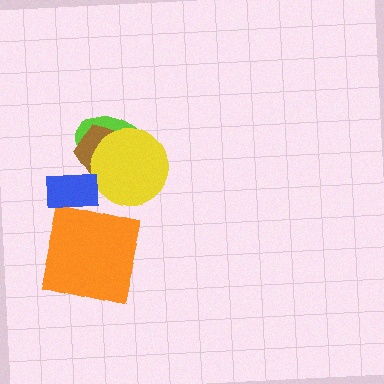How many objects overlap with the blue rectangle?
0 objects overlap with the blue rectangle.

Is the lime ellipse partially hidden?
Yes, it is partially covered by another shape.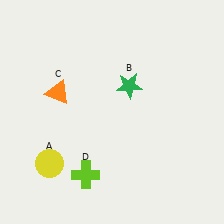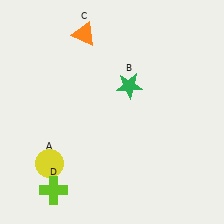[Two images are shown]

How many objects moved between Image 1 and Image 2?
2 objects moved between the two images.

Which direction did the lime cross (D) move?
The lime cross (D) moved left.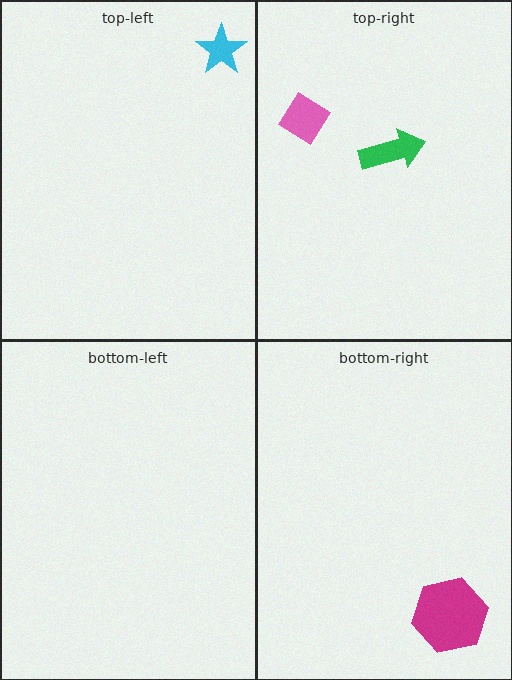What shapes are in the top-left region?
The cyan star.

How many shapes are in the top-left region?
1.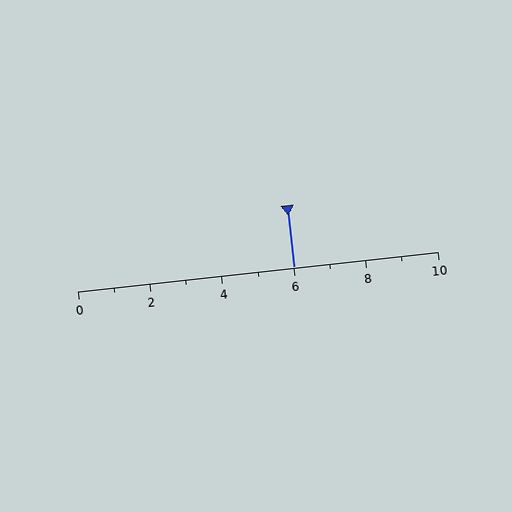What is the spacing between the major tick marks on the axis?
The major ticks are spaced 2 apart.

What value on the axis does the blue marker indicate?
The marker indicates approximately 6.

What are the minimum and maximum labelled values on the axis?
The axis runs from 0 to 10.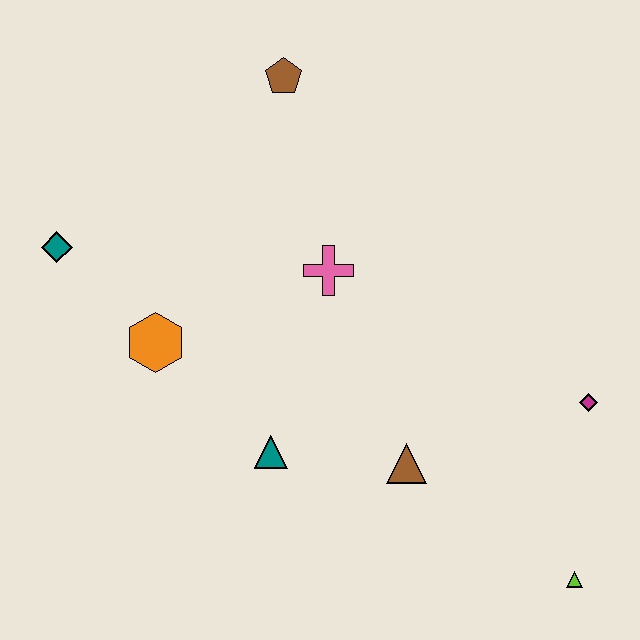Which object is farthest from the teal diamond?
The lime triangle is farthest from the teal diamond.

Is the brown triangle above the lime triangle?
Yes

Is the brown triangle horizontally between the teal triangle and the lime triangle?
Yes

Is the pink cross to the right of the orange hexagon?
Yes